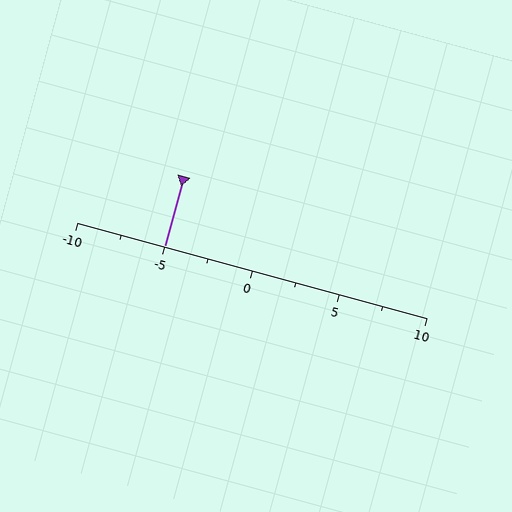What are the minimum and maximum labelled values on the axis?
The axis runs from -10 to 10.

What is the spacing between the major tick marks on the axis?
The major ticks are spaced 5 apart.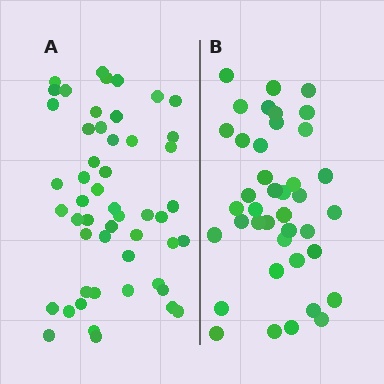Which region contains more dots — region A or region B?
Region A (the left region) has more dots.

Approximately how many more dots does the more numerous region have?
Region A has roughly 12 or so more dots than region B.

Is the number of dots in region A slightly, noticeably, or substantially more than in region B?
Region A has noticeably more, but not dramatically so. The ratio is roughly 1.3 to 1.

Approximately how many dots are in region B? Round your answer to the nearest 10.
About 40 dots.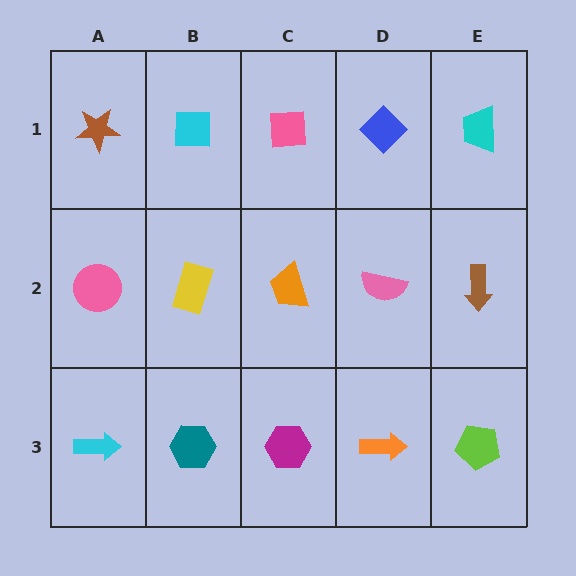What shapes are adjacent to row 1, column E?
A brown arrow (row 2, column E), a blue diamond (row 1, column D).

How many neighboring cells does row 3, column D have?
3.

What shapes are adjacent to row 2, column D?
A blue diamond (row 1, column D), an orange arrow (row 3, column D), an orange trapezoid (row 2, column C), a brown arrow (row 2, column E).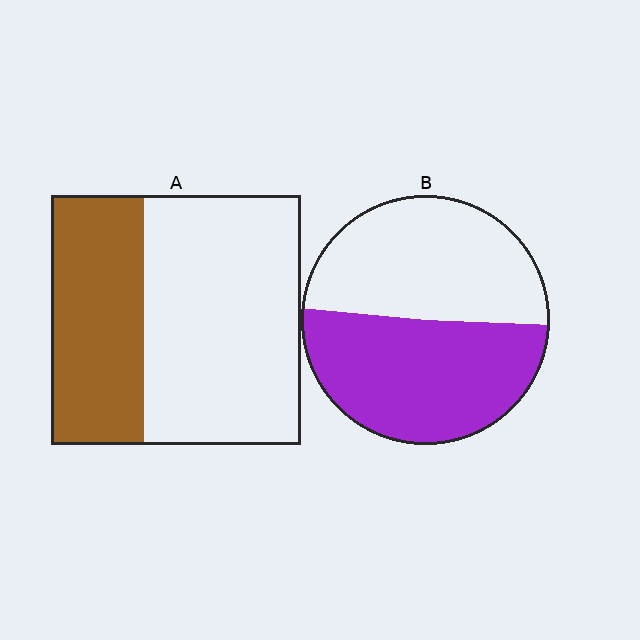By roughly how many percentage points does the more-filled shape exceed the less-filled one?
By roughly 15 percentage points (B over A).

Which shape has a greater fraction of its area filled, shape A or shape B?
Shape B.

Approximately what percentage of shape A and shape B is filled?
A is approximately 35% and B is approximately 50%.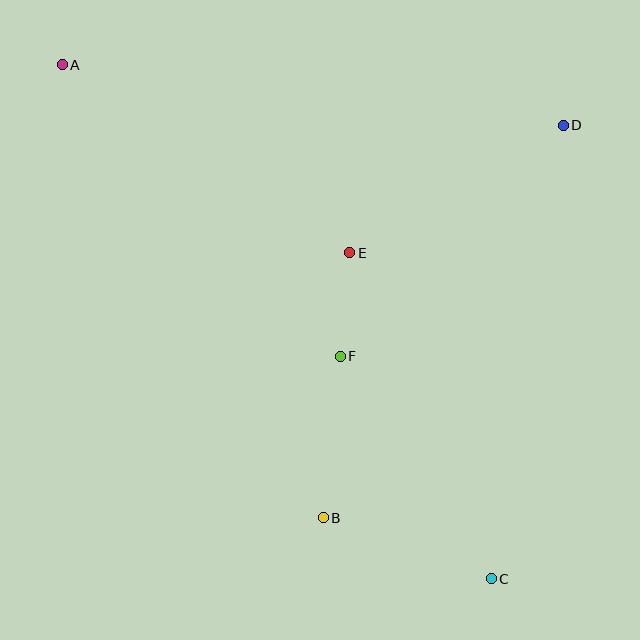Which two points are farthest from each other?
Points A and C are farthest from each other.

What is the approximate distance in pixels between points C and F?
The distance between C and F is approximately 269 pixels.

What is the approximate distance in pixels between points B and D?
The distance between B and D is approximately 460 pixels.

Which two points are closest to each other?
Points E and F are closest to each other.